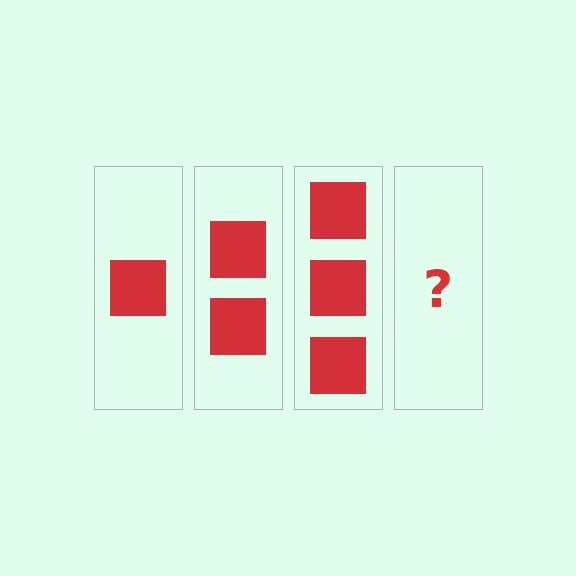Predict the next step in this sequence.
The next step is 4 squares.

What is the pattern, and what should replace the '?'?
The pattern is that each step adds one more square. The '?' should be 4 squares.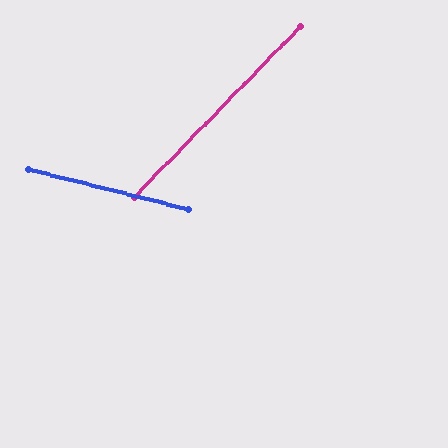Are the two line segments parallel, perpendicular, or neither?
Neither parallel nor perpendicular — they differ by about 60°.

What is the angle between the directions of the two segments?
Approximately 60 degrees.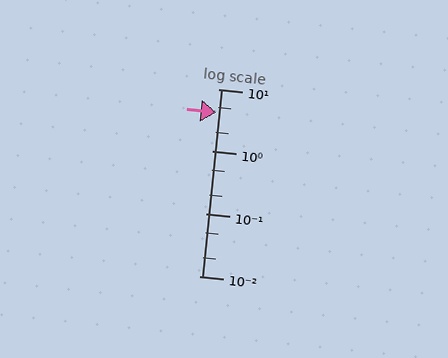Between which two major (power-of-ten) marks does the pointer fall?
The pointer is between 1 and 10.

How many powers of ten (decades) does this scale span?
The scale spans 3 decades, from 0.01 to 10.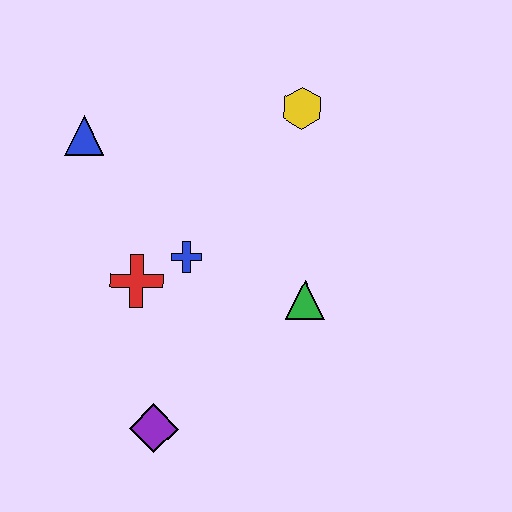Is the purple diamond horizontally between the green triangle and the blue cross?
No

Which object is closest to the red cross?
The blue cross is closest to the red cross.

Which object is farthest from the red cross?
The yellow hexagon is farthest from the red cross.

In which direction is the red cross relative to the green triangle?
The red cross is to the left of the green triangle.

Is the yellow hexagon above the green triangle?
Yes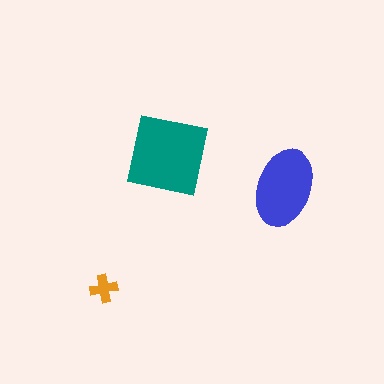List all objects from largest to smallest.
The teal square, the blue ellipse, the orange cross.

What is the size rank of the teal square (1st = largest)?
1st.